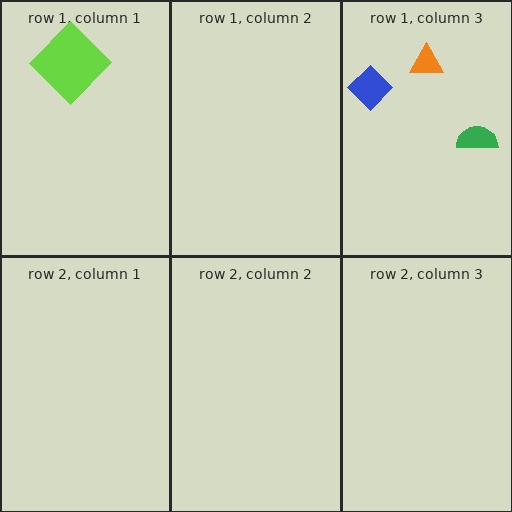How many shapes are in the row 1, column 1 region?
1.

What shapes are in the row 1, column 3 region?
The blue diamond, the orange triangle, the green semicircle.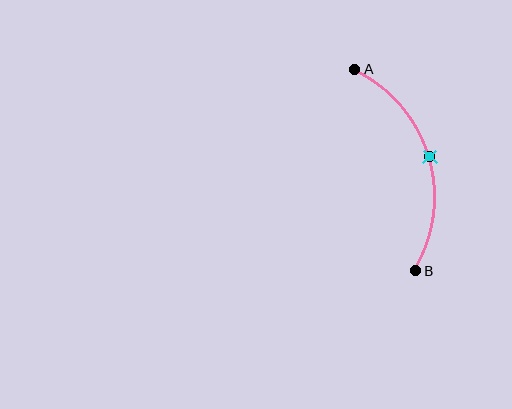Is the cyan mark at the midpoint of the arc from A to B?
Yes. The cyan mark lies on the arc at equal arc-length from both A and B — it is the arc midpoint.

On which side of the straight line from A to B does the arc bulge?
The arc bulges to the right of the straight line connecting A and B.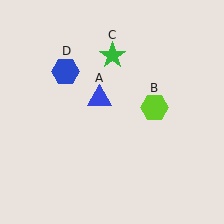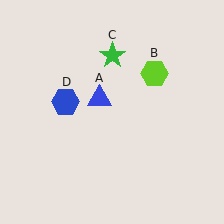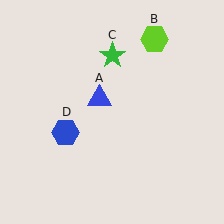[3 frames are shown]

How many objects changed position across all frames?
2 objects changed position: lime hexagon (object B), blue hexagon (object D).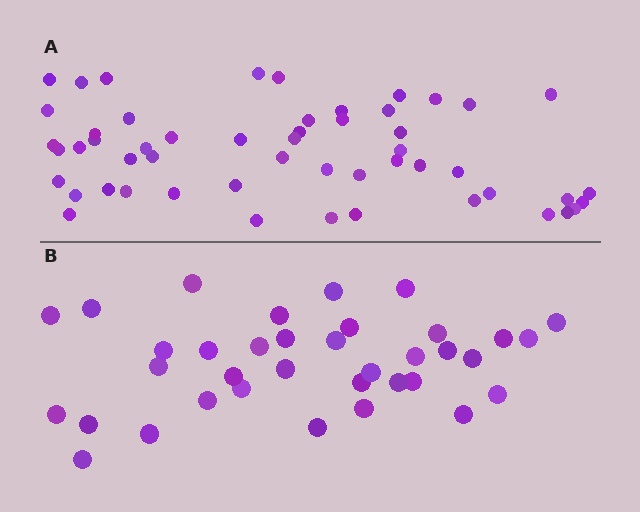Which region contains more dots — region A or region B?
Region A (the top region) has more dots.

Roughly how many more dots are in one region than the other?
Region A has approximately 15 more dots than region B.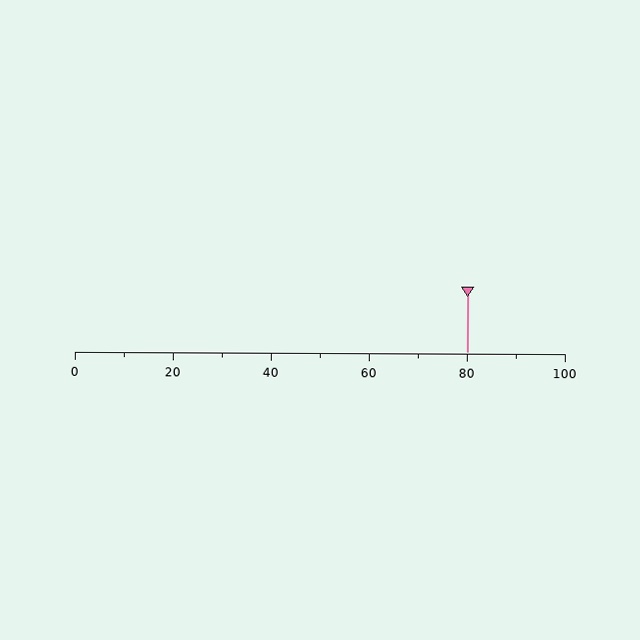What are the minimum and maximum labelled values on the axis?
The axis runs from 0 to 100.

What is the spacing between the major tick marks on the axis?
The major ticks are spaced 20 apart.